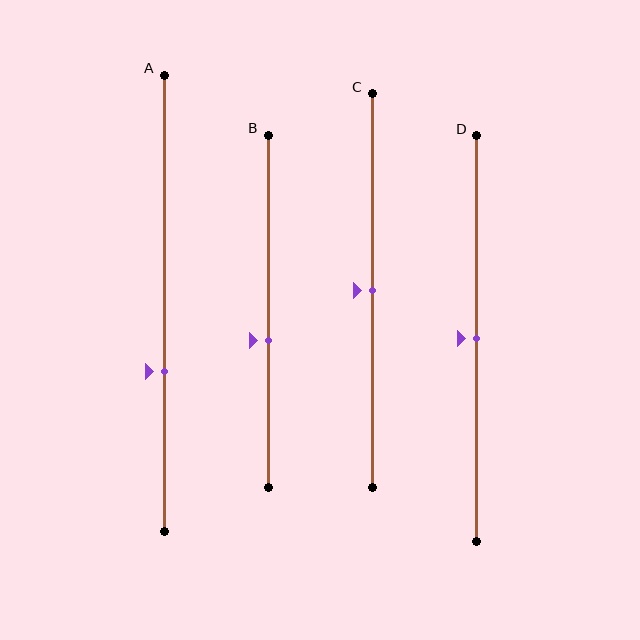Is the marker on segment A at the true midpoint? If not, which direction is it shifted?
No, the marker on segment A is shifted downward by about 15% of the segment length.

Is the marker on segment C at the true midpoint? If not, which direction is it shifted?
Yes, the marker on segment C is at the true midpoint.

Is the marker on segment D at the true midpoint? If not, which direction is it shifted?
Yes, the marker on segment D is at the true midpoint.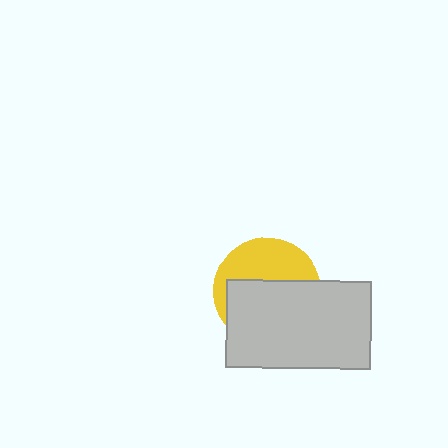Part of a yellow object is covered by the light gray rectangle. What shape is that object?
It is a circle.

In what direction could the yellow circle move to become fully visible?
The yellow circle could move up. That would shift it out from behind the light gray rectangle entirely.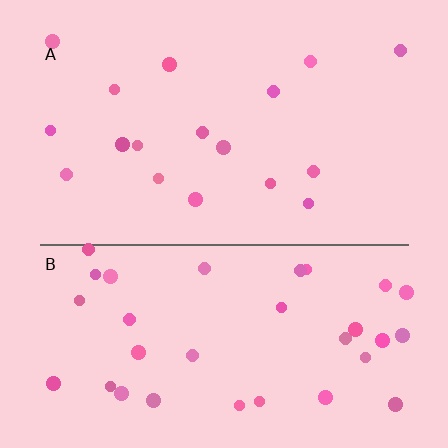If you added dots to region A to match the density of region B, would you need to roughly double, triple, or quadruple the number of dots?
Approximately double.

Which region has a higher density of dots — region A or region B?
B (the bottom).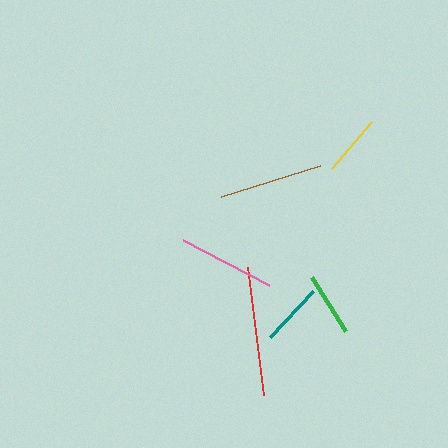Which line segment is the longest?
The red line is the longest at approximately 129 pixels.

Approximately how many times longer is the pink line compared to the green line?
The pink line is approximately 1.5 times the length of the green line.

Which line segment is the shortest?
The yellow line is the shortest at approximately 62 pixels.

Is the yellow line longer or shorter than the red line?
The red line is longer than the yellow line.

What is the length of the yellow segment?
The yellow segment is approximately 62 pixels long.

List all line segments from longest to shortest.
From longest to shortest: red, brown, pink, green, teal, yellow.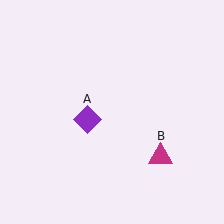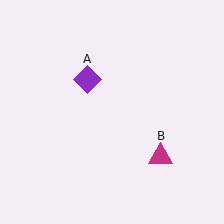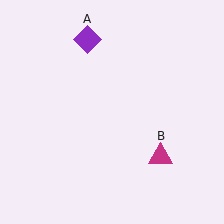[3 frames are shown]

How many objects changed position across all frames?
1 object changed position: purple diamond (object A).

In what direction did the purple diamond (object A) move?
The purple diamond (object A) moved up.